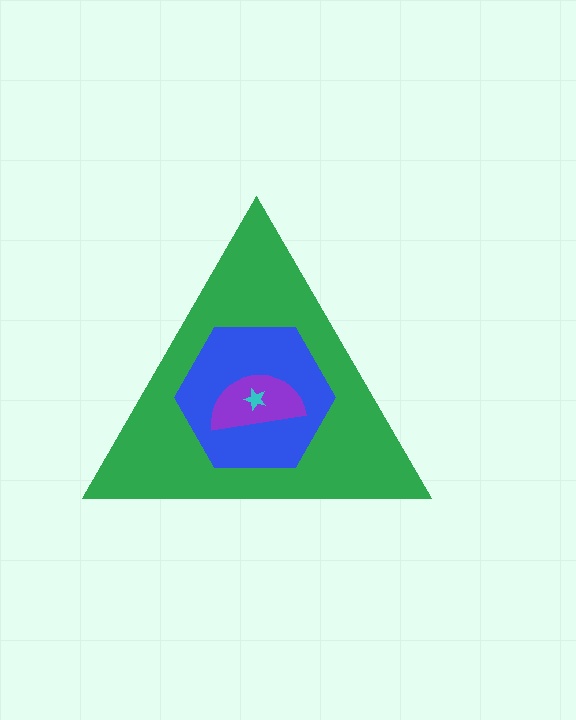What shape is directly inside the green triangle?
The blue hexagon.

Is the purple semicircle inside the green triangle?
Yes.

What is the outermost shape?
The green triangle.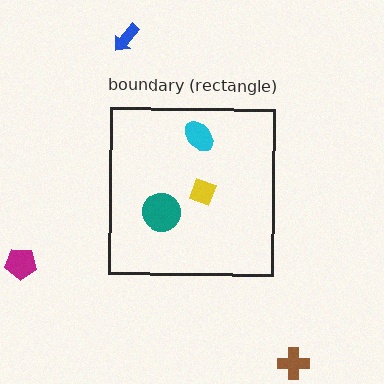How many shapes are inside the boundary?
3 inside, 3 outside.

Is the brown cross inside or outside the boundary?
Outside.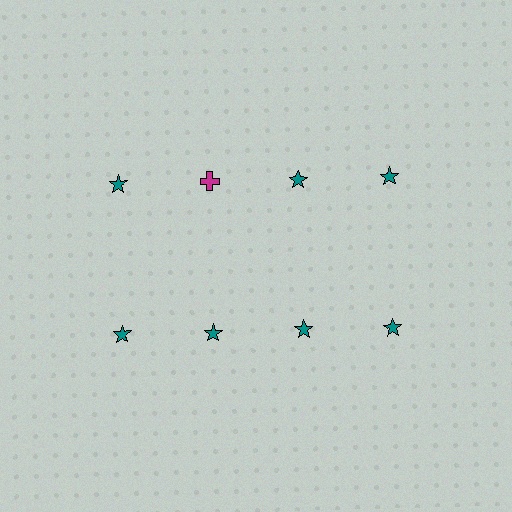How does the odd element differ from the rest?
It differs in both color (magenta instead of teal) and shape (cross instead of star).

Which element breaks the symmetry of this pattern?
The magenta cross in the top row, second from left column breaks the symmetry. All other shapes are teal stars.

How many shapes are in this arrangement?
There are 8 shapes arranged in a grid pattern.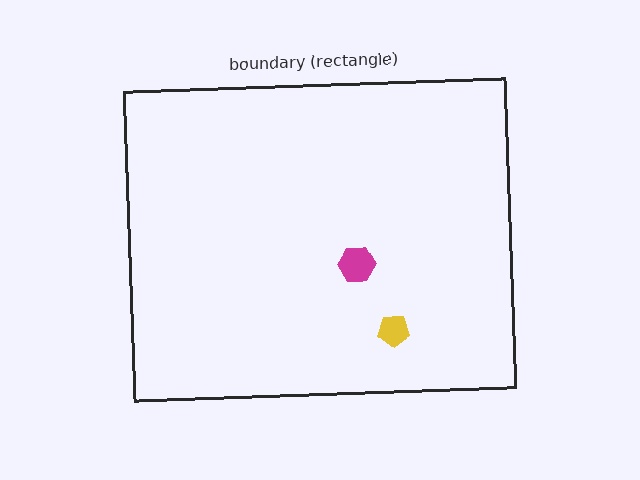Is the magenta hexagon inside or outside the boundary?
Inside.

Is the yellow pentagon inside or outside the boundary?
Inside.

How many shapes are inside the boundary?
2 inside, 0 outside.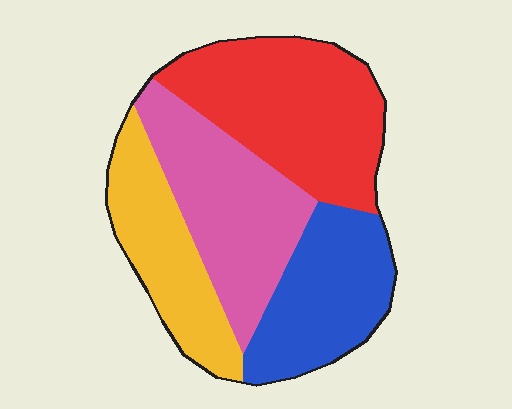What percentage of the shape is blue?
Blue takes up between a sixth and a third of the shape.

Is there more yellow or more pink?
Pink.